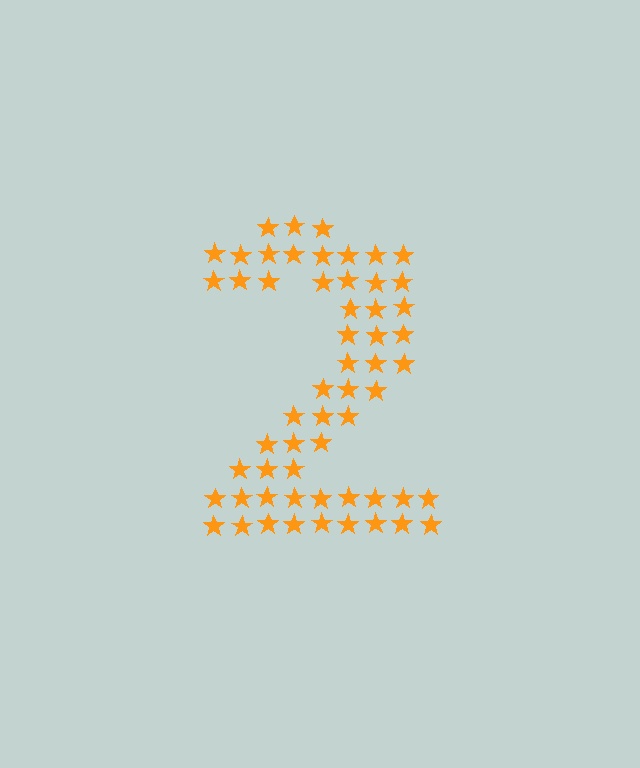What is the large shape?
The large shape is the digit 2.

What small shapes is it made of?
It is made of small stars.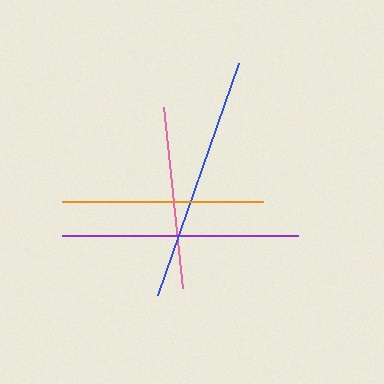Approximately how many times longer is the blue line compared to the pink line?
The blue line is approximately 1.3 times the length of the pink line.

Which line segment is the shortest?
The pink line is the shortest at approximately 182 pixels.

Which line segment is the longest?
The blue line is the longest at approximately 246 pixels.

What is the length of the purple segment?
The purple segment is approximately 236 pixels long.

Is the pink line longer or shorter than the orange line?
The orange line is longer than the pink line.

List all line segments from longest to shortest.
From longest to shortest: blue, purple, orange, pink.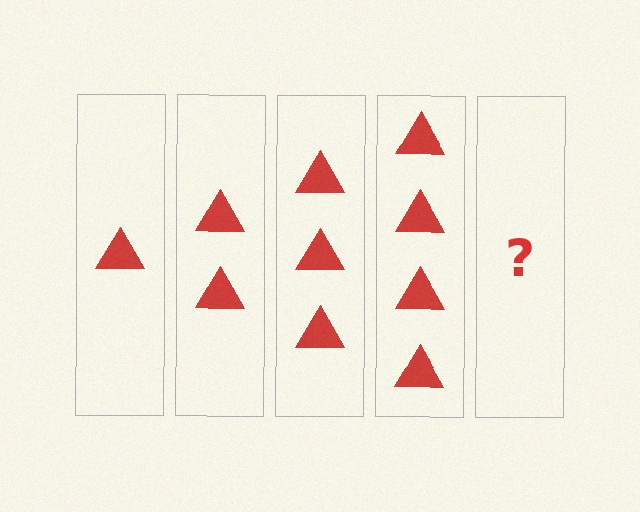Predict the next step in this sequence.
The next step is 5 triangles.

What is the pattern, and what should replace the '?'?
The pattern is that each step adds one more triangle. The '?' should be 5 triangles.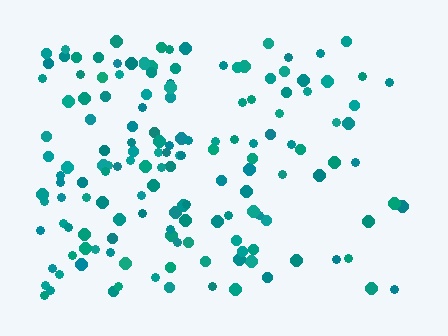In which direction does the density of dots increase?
From right to left, with the left side densest.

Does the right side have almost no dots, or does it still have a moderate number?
Still a moderate number, just noticeably fewer than the left.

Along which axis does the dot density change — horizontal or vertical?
Horizontal.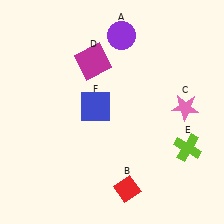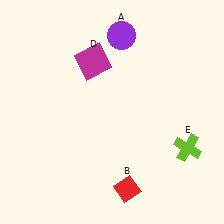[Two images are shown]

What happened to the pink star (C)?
The pink star (C) was removed in Image 2. It was in the top-right area of Image 1.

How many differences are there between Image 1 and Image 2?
There are 2 differences between the two images.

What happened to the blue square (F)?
The blue square (F) was removed in Image 2. It was in the top-left area of Image 1.